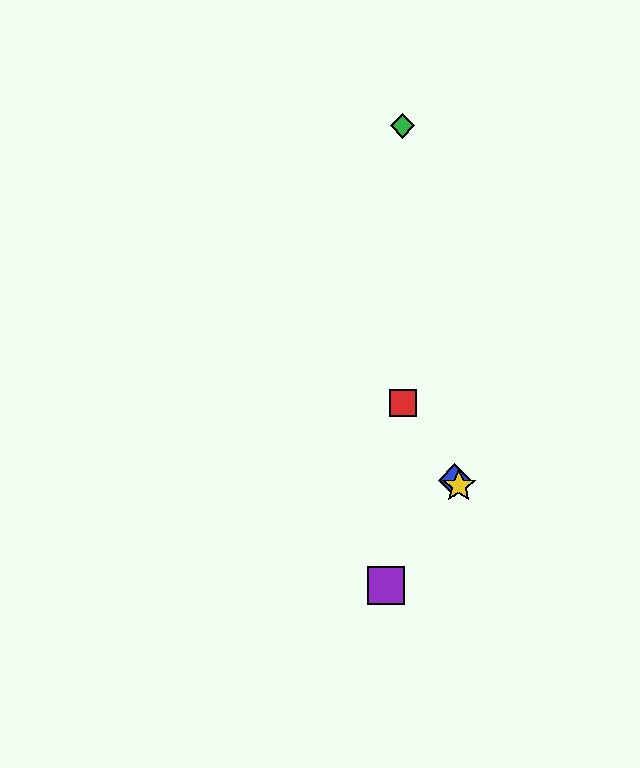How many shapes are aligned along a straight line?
3 shapes (the red square, the blue diamond, the yellow star) are aligned along a straight line.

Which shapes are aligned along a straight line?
The red square, the blue diamond, the yellow star are aligned along a straight line.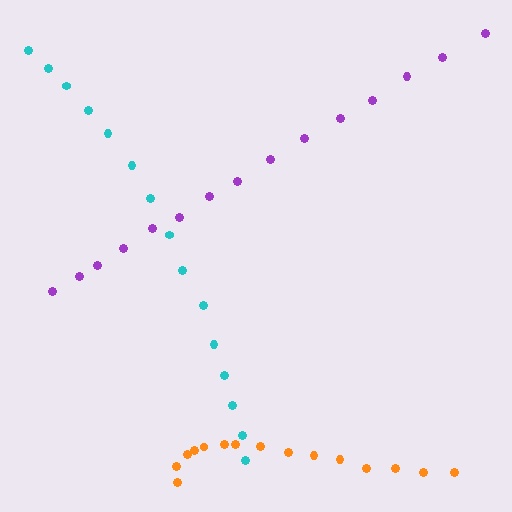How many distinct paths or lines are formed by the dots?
There are 3 distinct paths.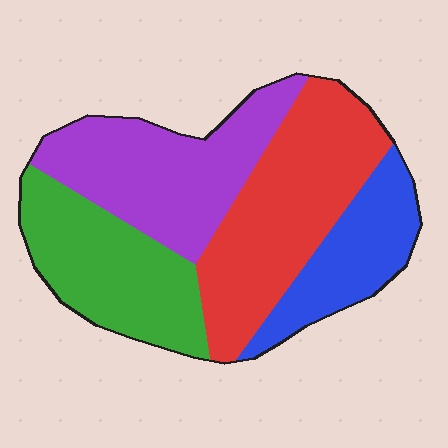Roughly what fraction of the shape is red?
Red covers about 30% of the shape.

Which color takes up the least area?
Blue, at roughly 15%.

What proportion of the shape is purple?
Purple takes up about one quarter (1/4) of the shape.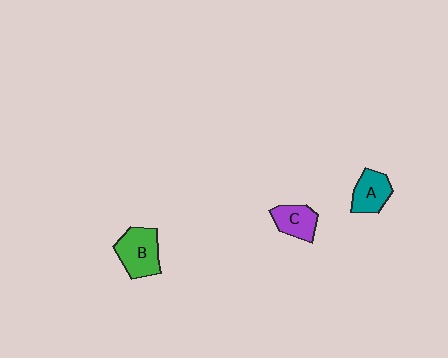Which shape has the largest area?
Shape B (green).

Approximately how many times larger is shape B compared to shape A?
Approximately 1.3 times.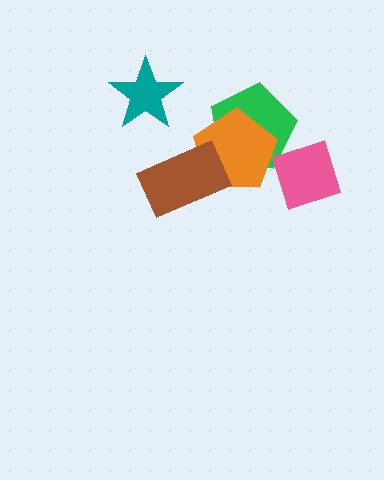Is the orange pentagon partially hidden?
Yes, it is partially covered by another shape.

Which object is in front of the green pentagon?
The orange pentagon is in front of the green pentagon.